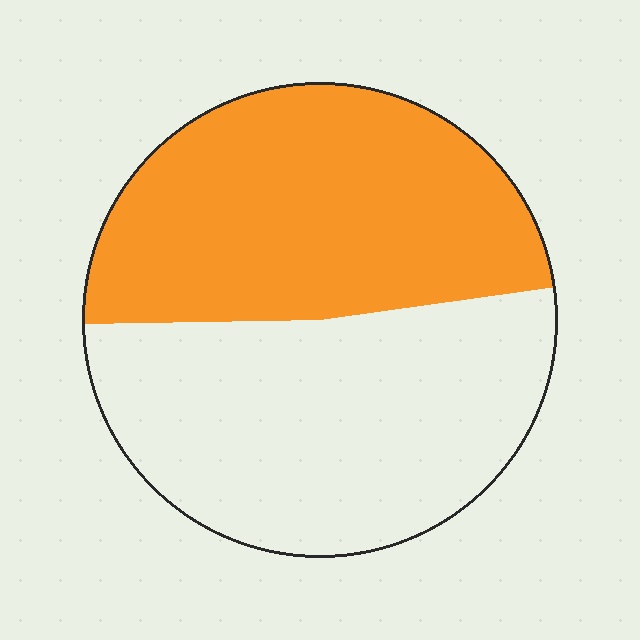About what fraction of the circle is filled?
About one half (1/2).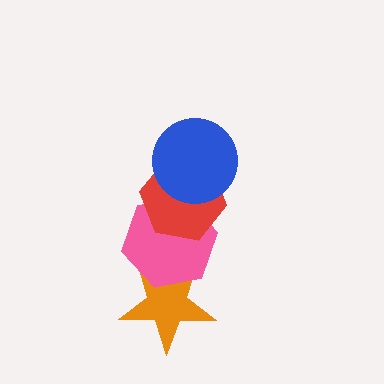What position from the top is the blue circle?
The blue circle is 1st from the top.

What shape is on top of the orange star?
The pink hexagon is on top of the orange star.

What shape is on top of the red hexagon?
The blue circle is on top of the red hexagon.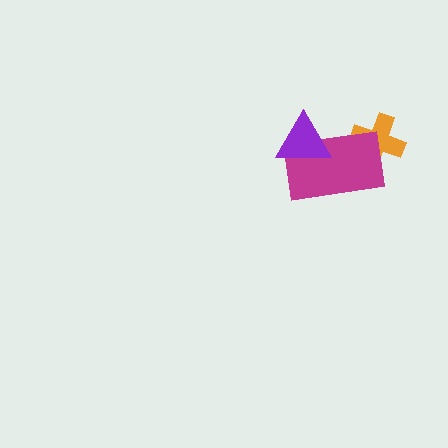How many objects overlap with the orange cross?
1 object overlaps with the orange cross.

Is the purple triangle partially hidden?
No, no other shape covers it.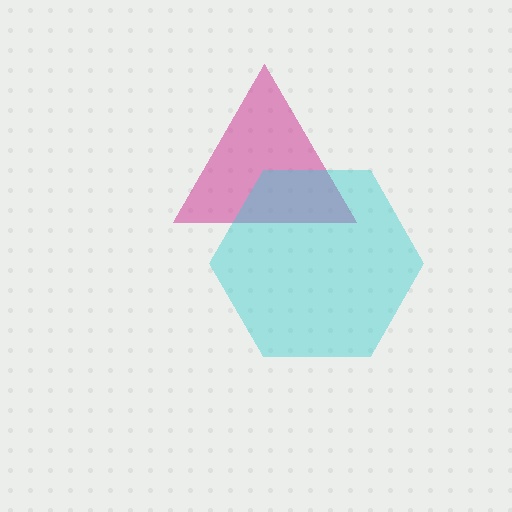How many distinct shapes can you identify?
There are 2 distinct shapes: a magenta triangle, a cyan hexagon.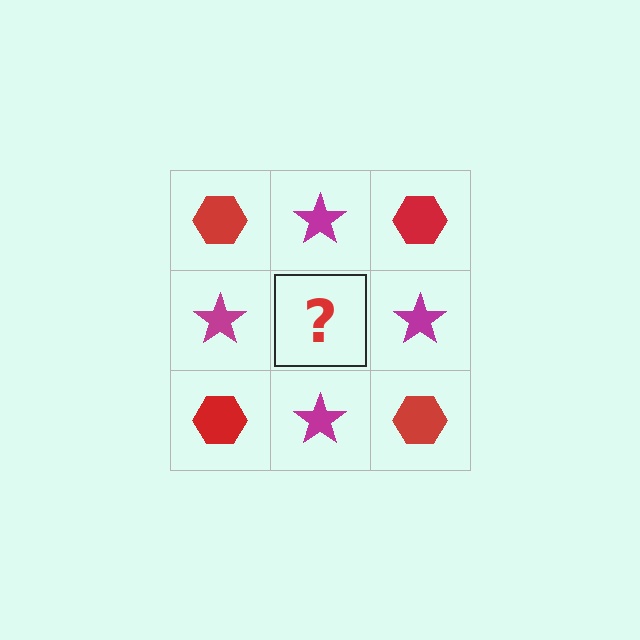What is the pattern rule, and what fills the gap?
The rule is that it alternates red hexagon and magenta star in a checkerboard pattern. The gap should be filled with a red hexagon.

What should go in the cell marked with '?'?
The missing cell should contain a red hexagon.